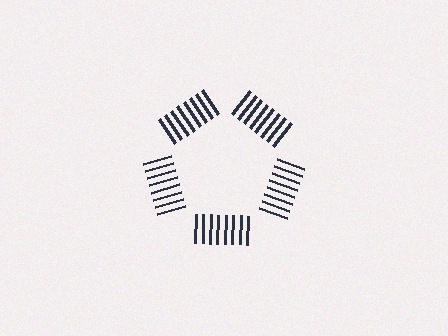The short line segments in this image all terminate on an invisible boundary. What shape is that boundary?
An illusory pentagon — the line segments terminate on its edges but no continuous stroke is drawn.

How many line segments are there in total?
40 — 8 along each of the 5 edges.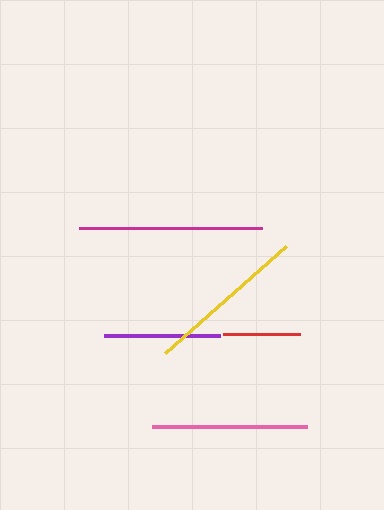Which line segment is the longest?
The magenta line is the longest at approximately 184 pixels.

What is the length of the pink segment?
The pink segment is approximately 155 pixels long.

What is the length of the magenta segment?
The magenta segment is approximately 184 pixels long.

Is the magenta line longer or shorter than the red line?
The magenta line is longer than the red line.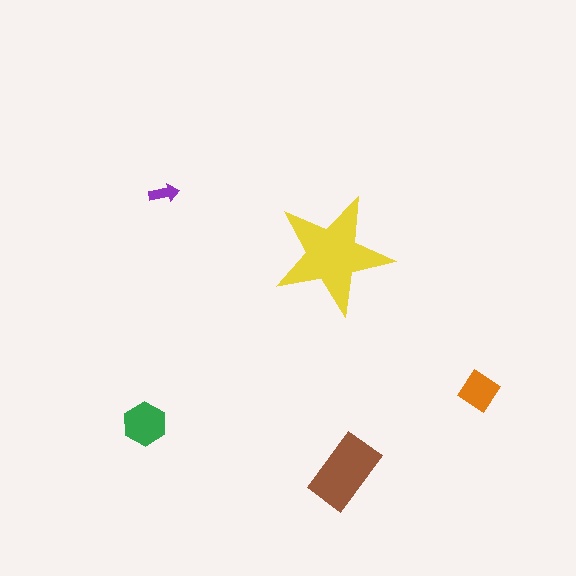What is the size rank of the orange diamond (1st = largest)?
4th.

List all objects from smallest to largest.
The purple arrow, the orange diamond, the green hexagon, the brown rectangle, the yellow star.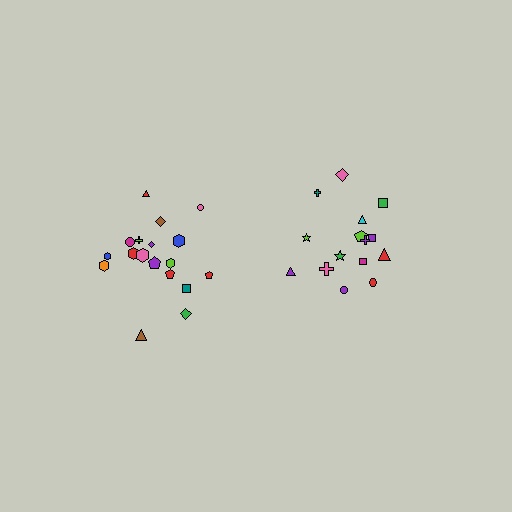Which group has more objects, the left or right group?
The left group.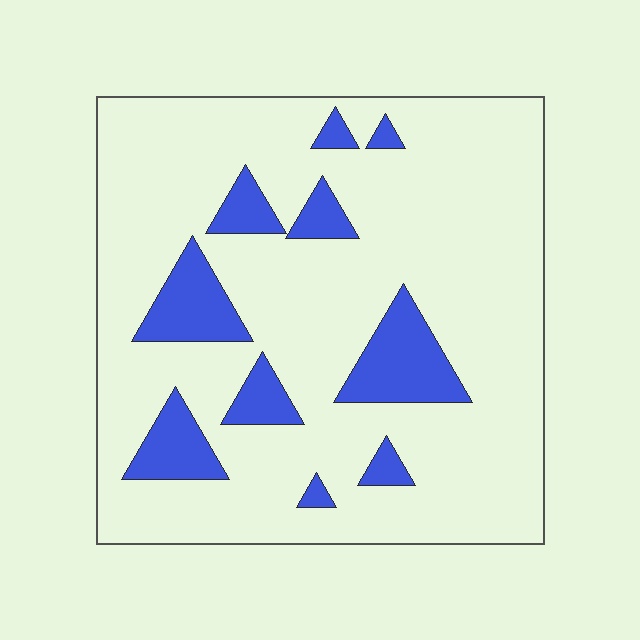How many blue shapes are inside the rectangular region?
10.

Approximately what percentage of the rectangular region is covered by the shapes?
Approximately 15%.